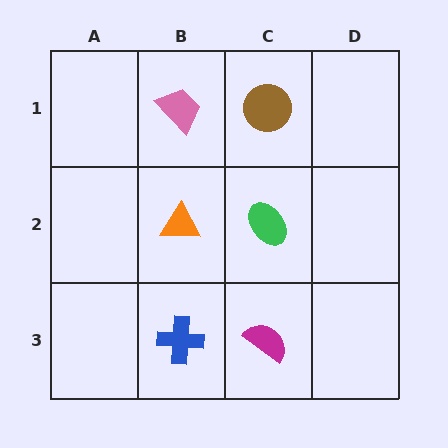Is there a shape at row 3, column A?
No, that cell is empty.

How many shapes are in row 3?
2 shapes.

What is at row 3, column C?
A magenta semicircle.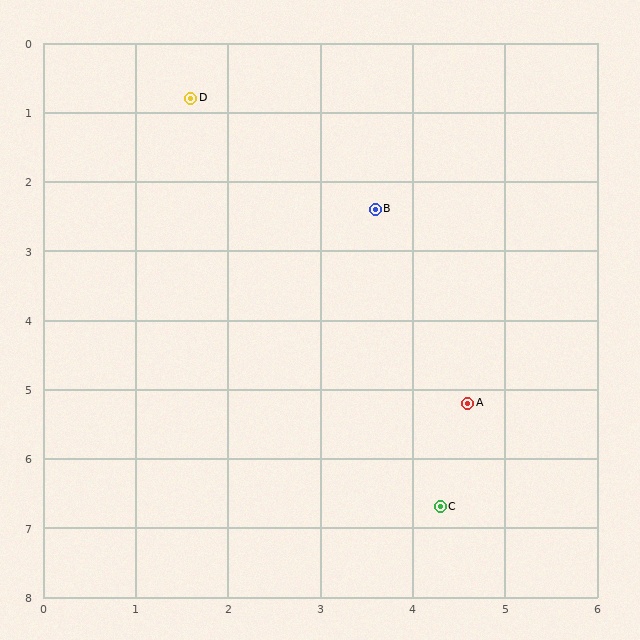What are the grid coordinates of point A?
Point A is at approximately (4.6, 5.2).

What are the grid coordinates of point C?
Point C is at approximately (4.3, 6.7).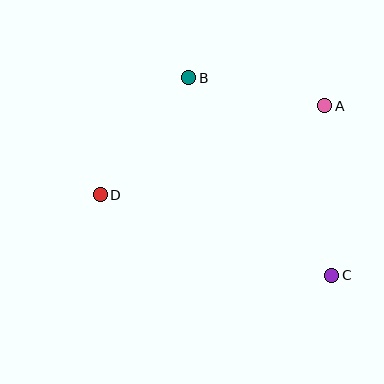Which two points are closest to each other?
Points A and B are closest to each other.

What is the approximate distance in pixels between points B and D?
The distance between B and D is approximately 147 pixels.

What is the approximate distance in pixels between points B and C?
The distance between B and C is approximately 244 pixels.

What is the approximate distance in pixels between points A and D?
The distance between A and D is approximately 241 pixels.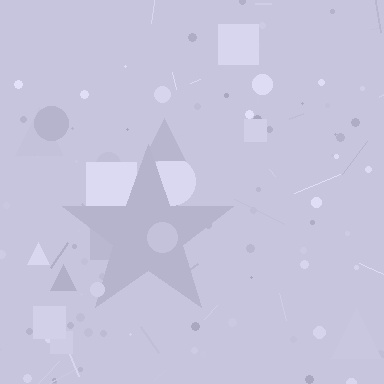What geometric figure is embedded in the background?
A star is embedded in the background.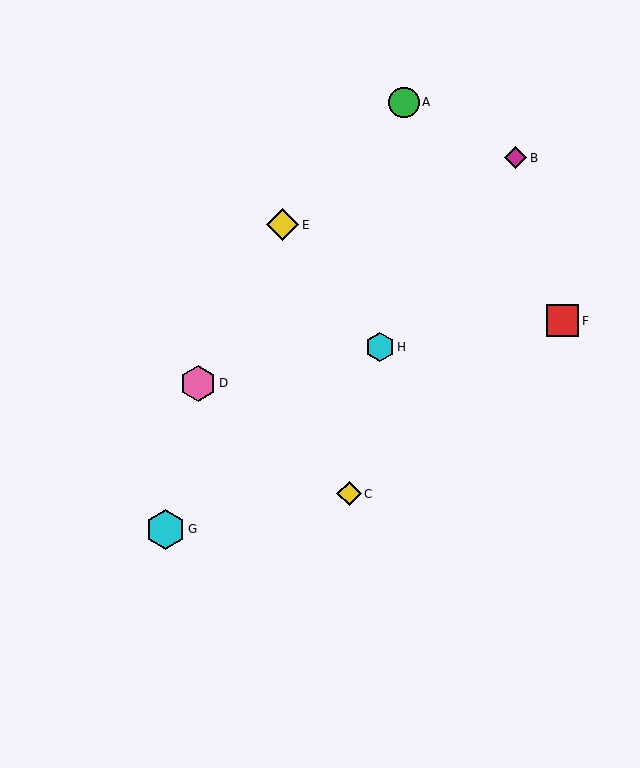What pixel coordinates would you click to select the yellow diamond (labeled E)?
Click at (283, 225) to select the yellow diamond E.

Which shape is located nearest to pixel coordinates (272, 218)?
The yellow diamond (labeled E) at (283, 225) is nearest to that location.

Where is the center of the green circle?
The center of the green circle is at (404, 102).